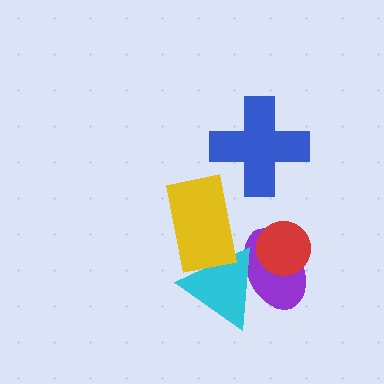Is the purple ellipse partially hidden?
Yes, it is partially covered by another shape.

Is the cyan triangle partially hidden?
Yes, it is partially covered by another shape.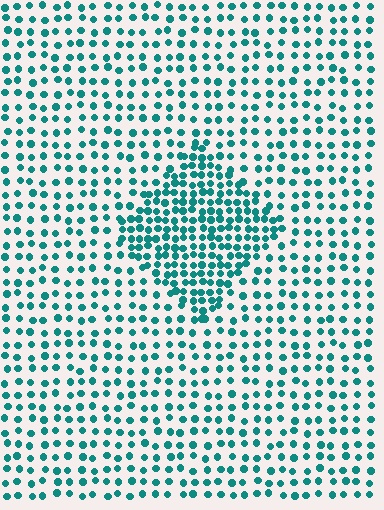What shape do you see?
I see a diamond.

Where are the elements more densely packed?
The elements are more densely packed inside the diamond boundary.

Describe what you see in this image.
The image contains small teal elements arranged at two different densities. A diamond-shaped region is visible where the elements are more densely packed than the surrounding area.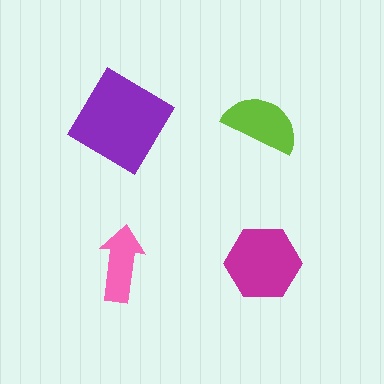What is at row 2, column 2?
A magenta hexagon.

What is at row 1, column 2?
A lime semicircle.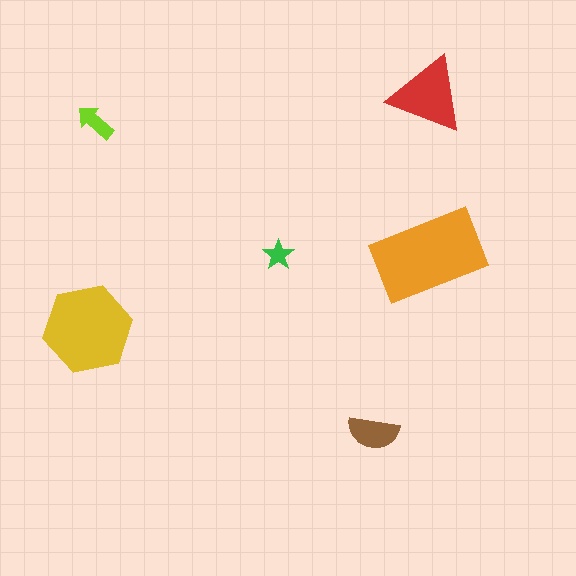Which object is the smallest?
The green star.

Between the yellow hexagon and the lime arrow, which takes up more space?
The yellow hexagon.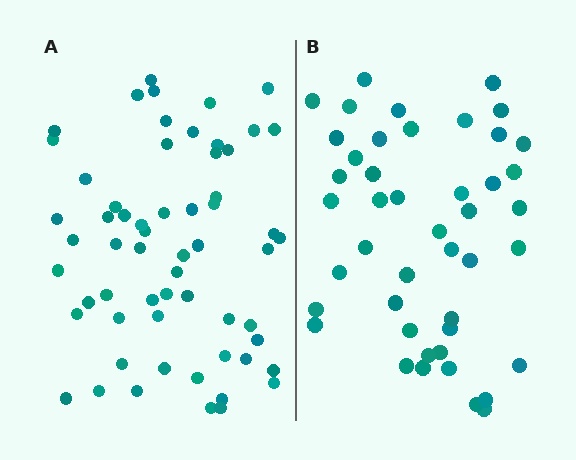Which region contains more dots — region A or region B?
Region A (the left region) has more dots.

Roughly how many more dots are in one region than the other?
Region A has approximately 15 more dots than region B.